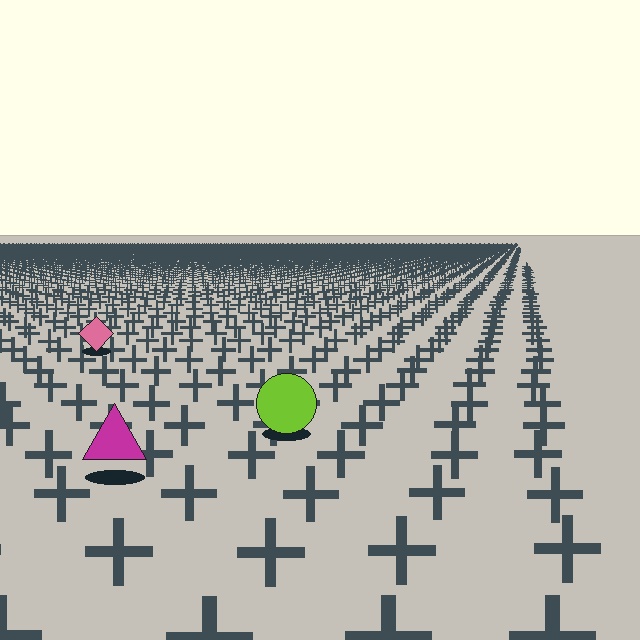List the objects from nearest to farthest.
From nearest to farthest: the magenta triangle, the lime circle, the pink diamond.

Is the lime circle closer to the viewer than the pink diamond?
Yes. The lime circle is closer — you can tell from the texture gradient: the ground texture is coarser near it.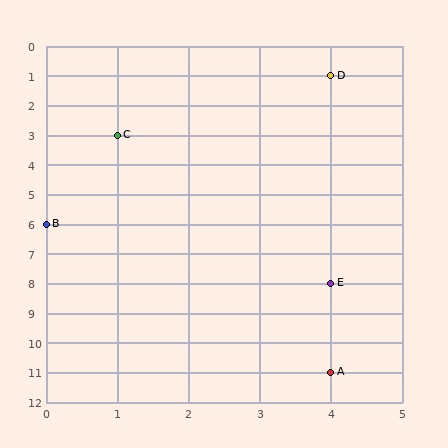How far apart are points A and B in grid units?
Points A and B are 4 columns and 5 rows apart (about 6.4 grid units diagonally).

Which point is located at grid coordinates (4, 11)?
Point A is at (4, 11).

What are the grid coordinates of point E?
Point E is at grid coordinates (4, 8).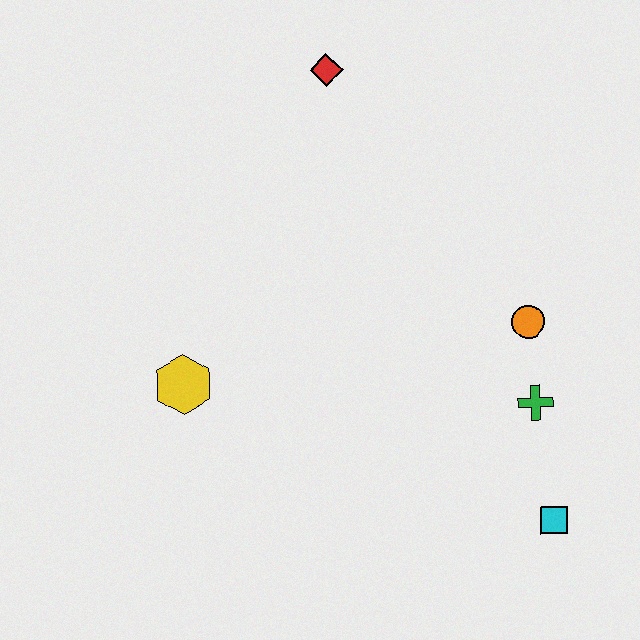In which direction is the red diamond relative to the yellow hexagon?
The red diamond is above the yellow hexagon.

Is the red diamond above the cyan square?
Yes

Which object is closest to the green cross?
The orange circle is closest to the green cross.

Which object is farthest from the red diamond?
The cyan square is farthest from the red diamond.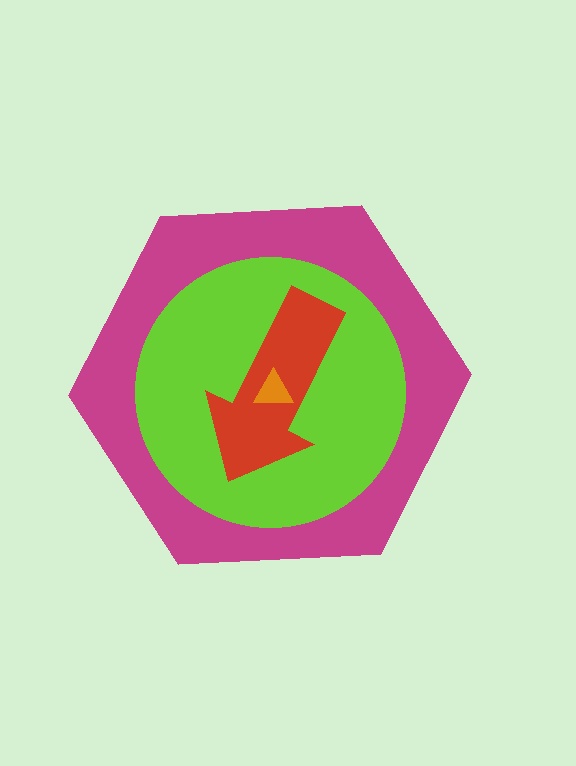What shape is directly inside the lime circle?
The red arrow.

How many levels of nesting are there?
4.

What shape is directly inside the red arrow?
The orange triangle.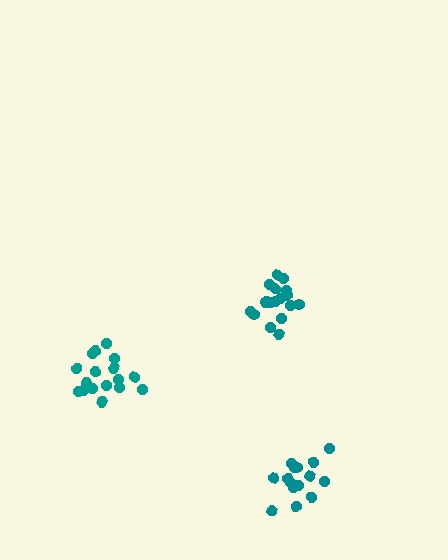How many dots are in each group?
Group 1: 17 dots, Group 2: 15 dots, Group 3: 17 dots (49 total).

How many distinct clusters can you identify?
There are 3 distinct clusters.